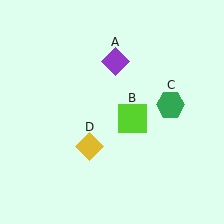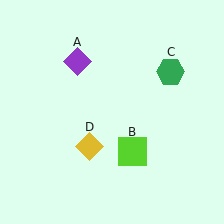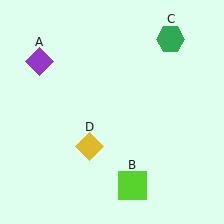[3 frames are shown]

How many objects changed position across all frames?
3 objects changed position: purple diamond (object A), lime square (object B), green hexagon (object C).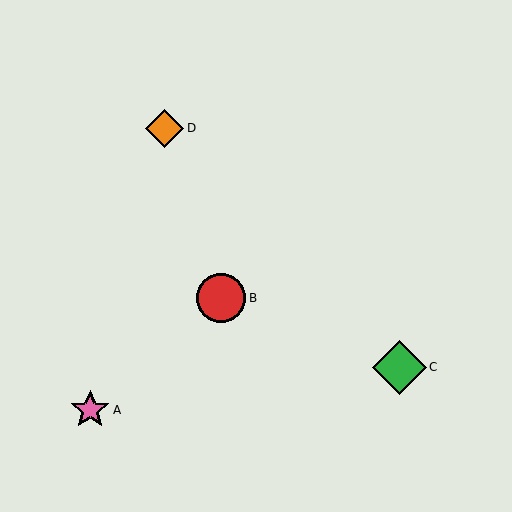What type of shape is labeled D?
Shape D is an orange diamond.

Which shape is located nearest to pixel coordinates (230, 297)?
The red circle (labeled B) at (221, 298) is nearest to that location.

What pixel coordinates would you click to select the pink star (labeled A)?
Click at (90, 410) to select the pink star A.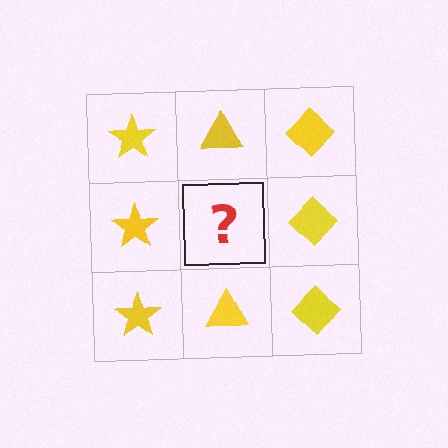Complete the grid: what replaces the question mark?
The question mark should be replaced with a yellow triangle.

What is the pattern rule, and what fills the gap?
The rule is that each column has a consistent shape. The gap should be filled with a yellow triangle.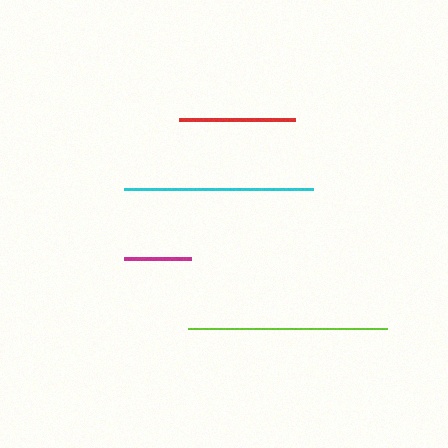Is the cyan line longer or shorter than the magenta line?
The cyan line is longer than the magenta line.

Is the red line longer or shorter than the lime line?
The lime line is longer than the red line.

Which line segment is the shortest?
The magenta line is the shortest at approximately 66 pixels.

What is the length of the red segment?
The red segment is approximately 116 pixels long.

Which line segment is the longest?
The lime line is the longest at approximately 199 pixels.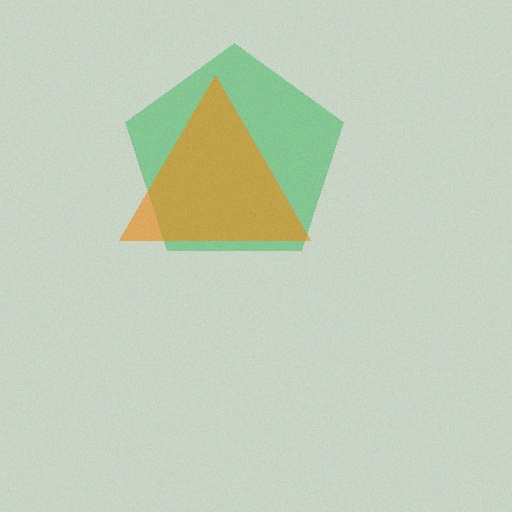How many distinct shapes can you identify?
There are 2 distinct shapes: a green pentagon, an orange triangle.